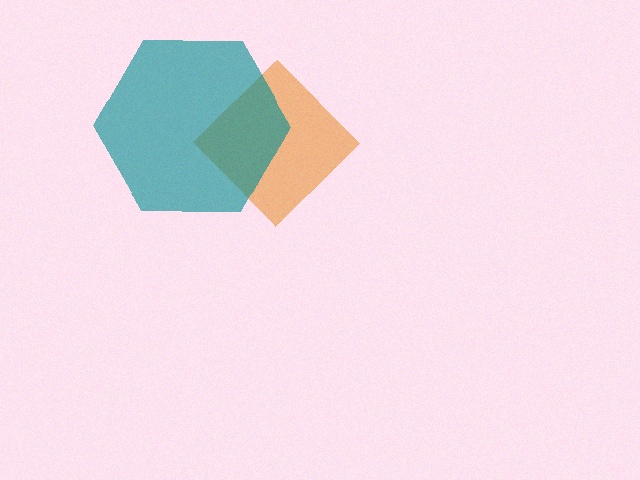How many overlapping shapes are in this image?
There are 2 overlapping shapes in the image.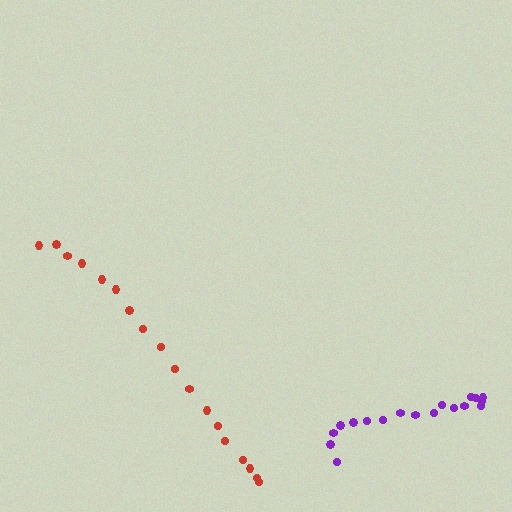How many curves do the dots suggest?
There are 2 distinct paths.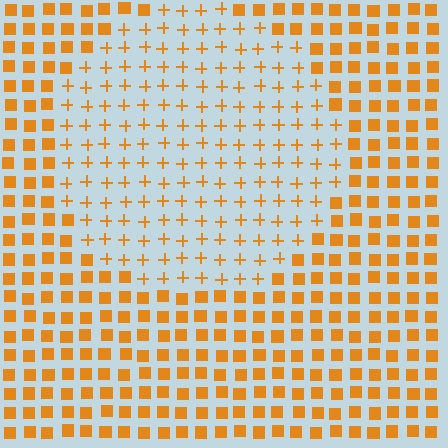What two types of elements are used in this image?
The image uses plus signs inside the circle region and squares outside it.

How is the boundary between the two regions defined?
The boundary is defined by a change in element shape: plus signs inside vs. squares outside. All elements share the same color and spacing.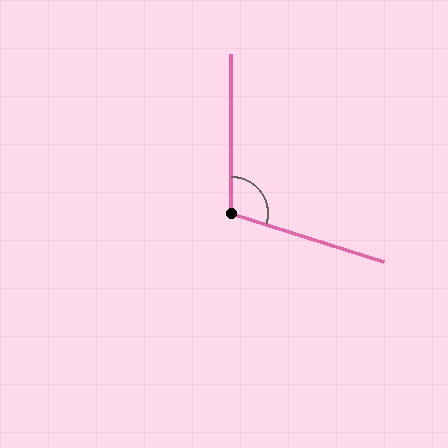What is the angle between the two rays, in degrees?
Approximately 107 degrees.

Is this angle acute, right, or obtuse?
It is obtuse.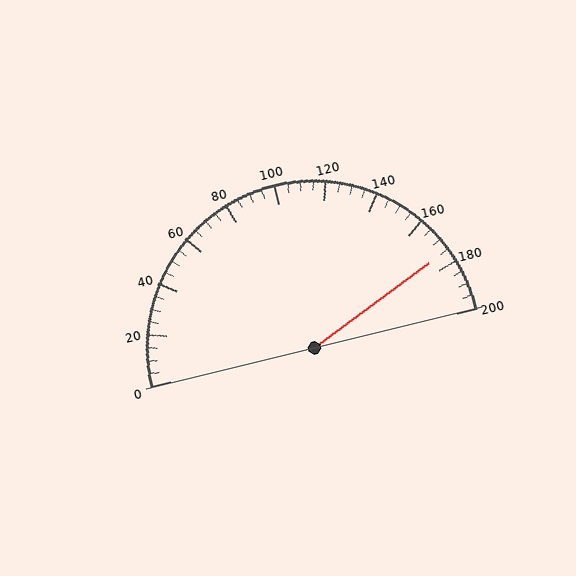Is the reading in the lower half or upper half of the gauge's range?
The reading is in the upper half of the range (0 to 200).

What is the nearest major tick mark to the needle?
The nearest major tick mark is 180.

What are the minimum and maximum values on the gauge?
The gauge ranges from 0 to 200.